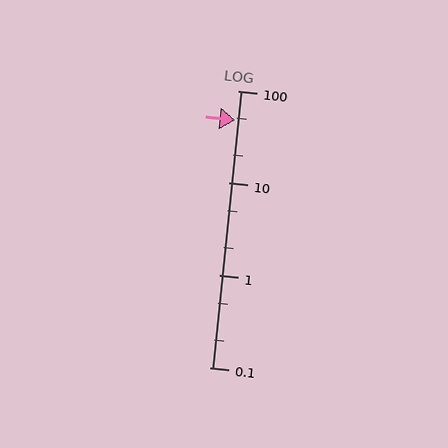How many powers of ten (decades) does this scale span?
The scale spans 3 decades, from 0.1 to 100.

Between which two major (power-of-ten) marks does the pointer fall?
The pointer is between 10 and 100.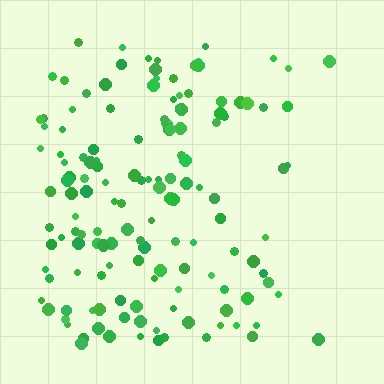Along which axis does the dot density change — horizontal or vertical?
Horizontal.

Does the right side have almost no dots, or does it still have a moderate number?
Still a moderate number, just noticeably fewer than the left.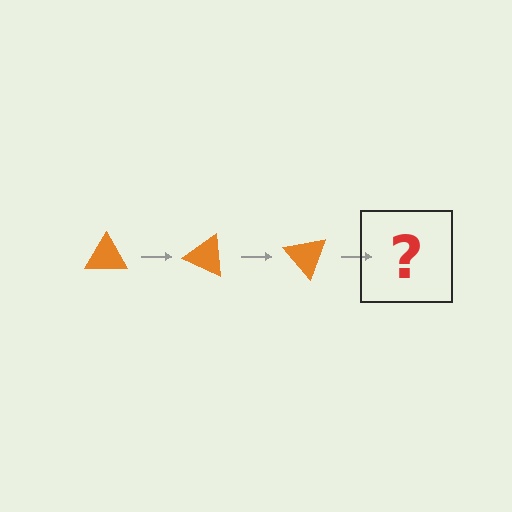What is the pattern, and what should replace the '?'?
The pattern is that the triangle rotates 25 degrees each step. The '?' should be an orange triangle rotated 75 degrees.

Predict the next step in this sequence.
The next step is an orange triangle rotated 75 degrees.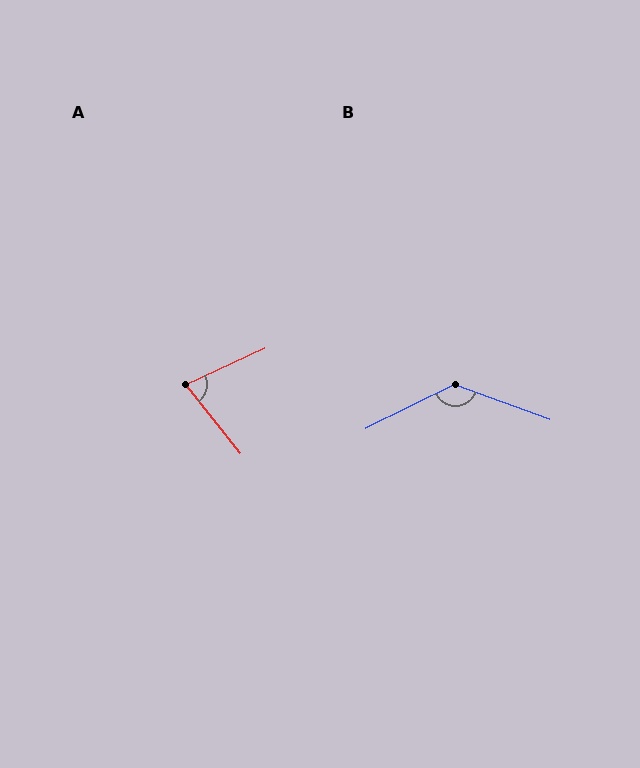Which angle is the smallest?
A, at approximately 76 degrees.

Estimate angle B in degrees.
Approximately 133 degrees.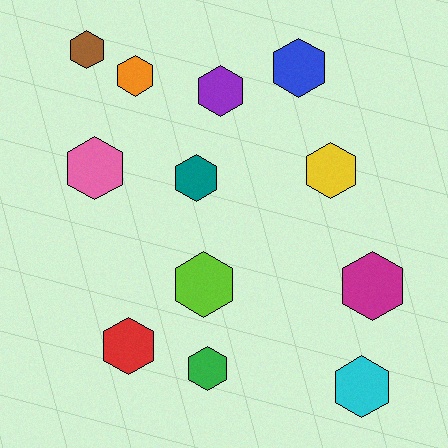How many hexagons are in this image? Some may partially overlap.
There are 12 hexagons.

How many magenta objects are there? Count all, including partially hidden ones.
There is 1 magenta object.